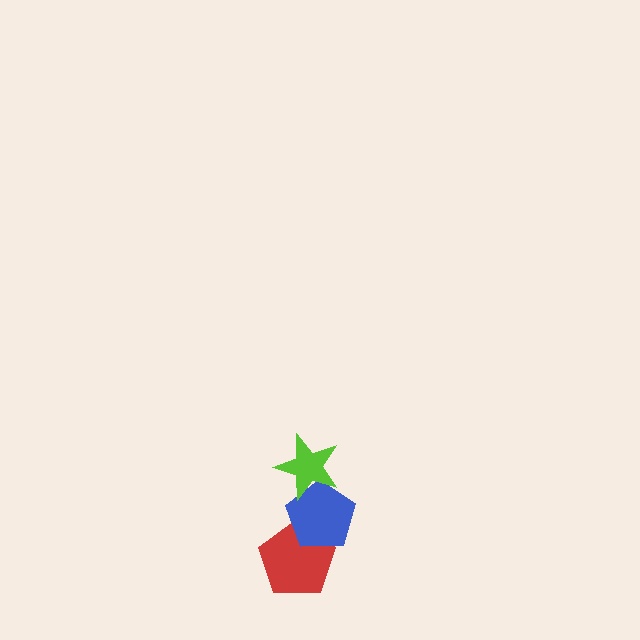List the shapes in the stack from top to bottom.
From top to bottom: the lime star, the blue pentagon, the red pentagon.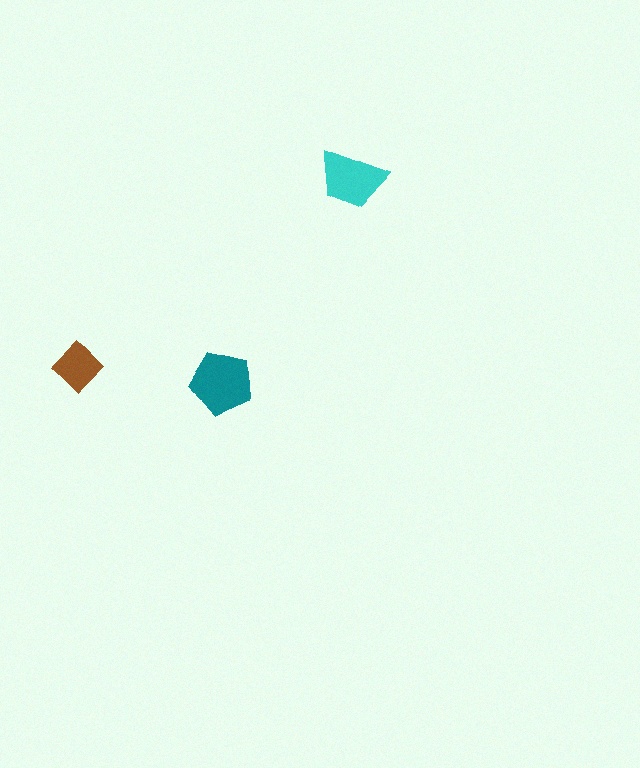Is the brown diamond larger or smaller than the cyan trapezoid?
Smaller.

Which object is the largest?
The teal pentagon.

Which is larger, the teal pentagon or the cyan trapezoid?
The teal pentagon.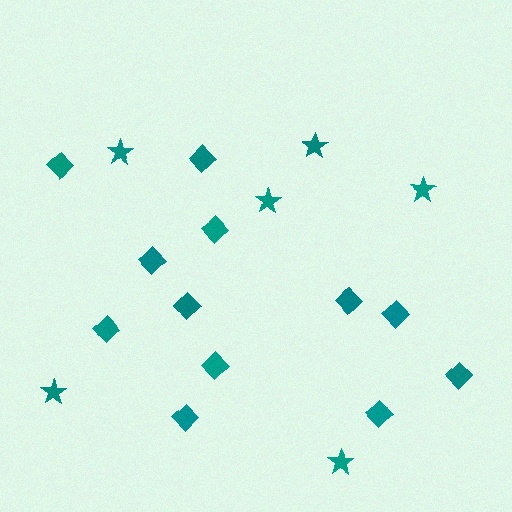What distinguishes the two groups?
There are 2 groups: one group of stars (6) and one group of diamonds (12).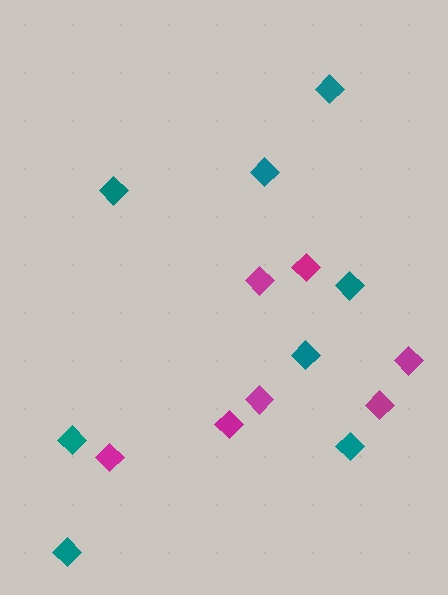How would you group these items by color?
There are 2 groups: one group of teal diamonds (8) and one group of magenta diamonds (7).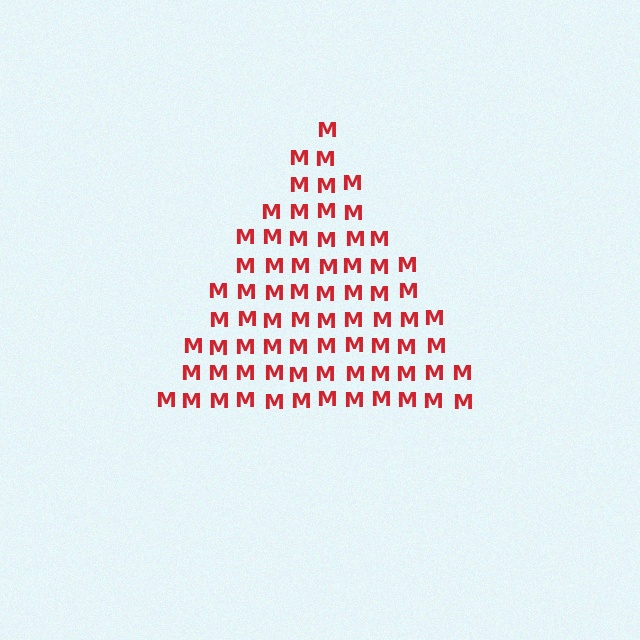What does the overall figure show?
The overall figure shows a triangle.